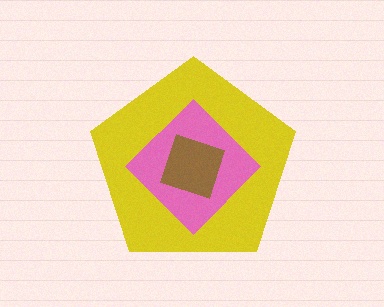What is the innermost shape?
The brown square.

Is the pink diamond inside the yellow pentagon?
Yes.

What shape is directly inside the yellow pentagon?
The pink diamond.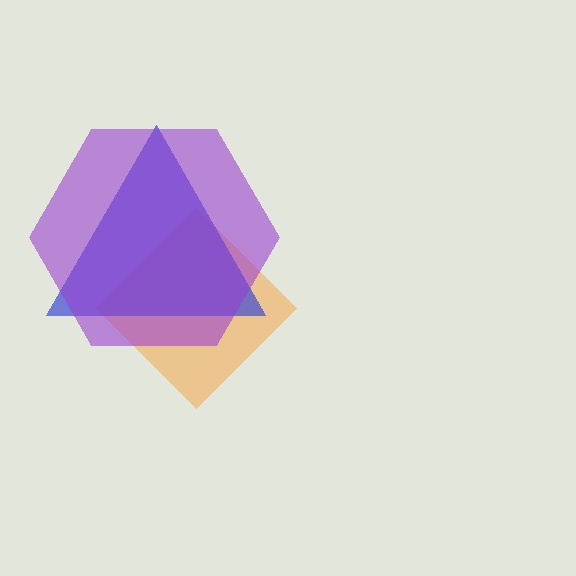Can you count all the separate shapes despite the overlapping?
Yes, there are 3 separate shapes.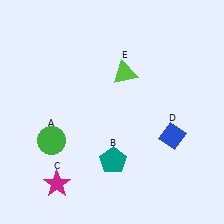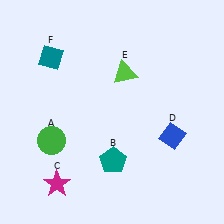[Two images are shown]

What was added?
A teal diamond (F) was added in Image 2.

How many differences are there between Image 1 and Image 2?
There is 1 difference between the two images.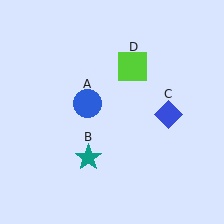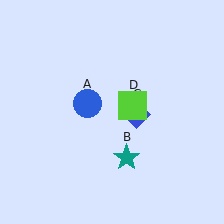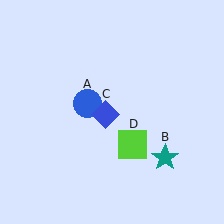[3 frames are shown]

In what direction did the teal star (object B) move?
The teal star (object B) moved right.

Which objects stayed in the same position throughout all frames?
Blue circle (object A) remained stationary.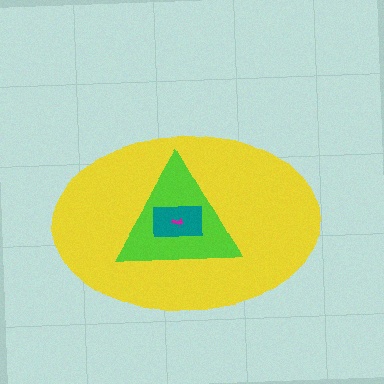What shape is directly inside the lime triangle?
The teal rectangle.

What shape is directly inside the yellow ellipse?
The lime triangle.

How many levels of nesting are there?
4.